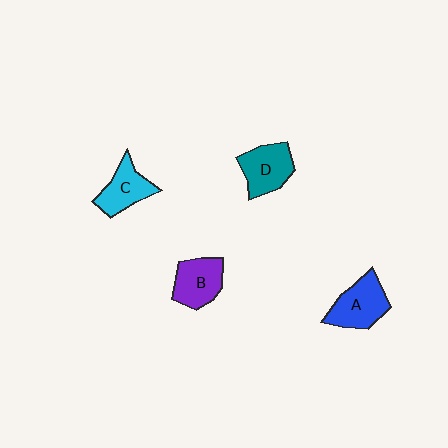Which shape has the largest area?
Shape A (blue).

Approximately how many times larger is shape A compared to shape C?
Approximately 1.2 times.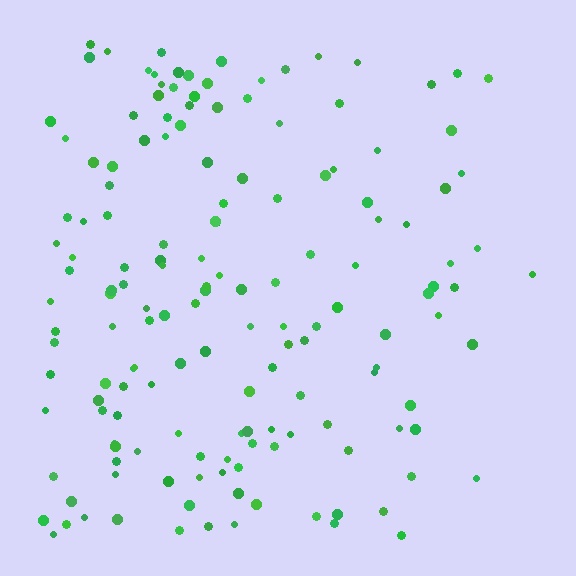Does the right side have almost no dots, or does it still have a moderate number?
Still a moderate number, just noticeably fewer than the left.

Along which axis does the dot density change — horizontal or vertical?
Horizontal.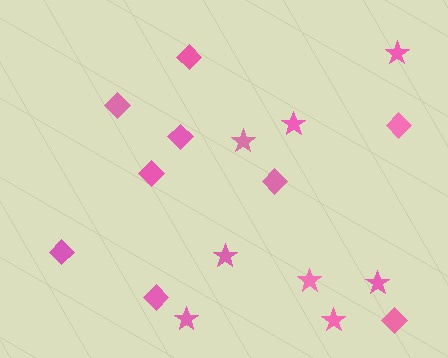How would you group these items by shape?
There are 2 groups: one group of stars (8) and one group of diamonds (9).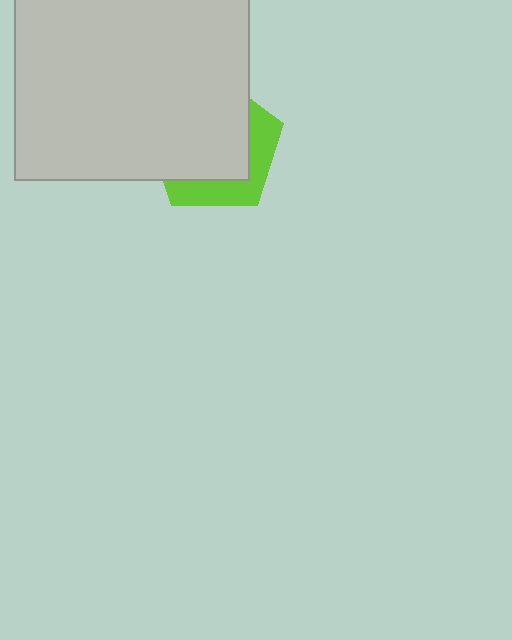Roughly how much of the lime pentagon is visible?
A small part of it is visible (roughly 32%).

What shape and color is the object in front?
The object in front is a light gray square.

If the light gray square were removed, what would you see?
You would see the complete lime pentagon.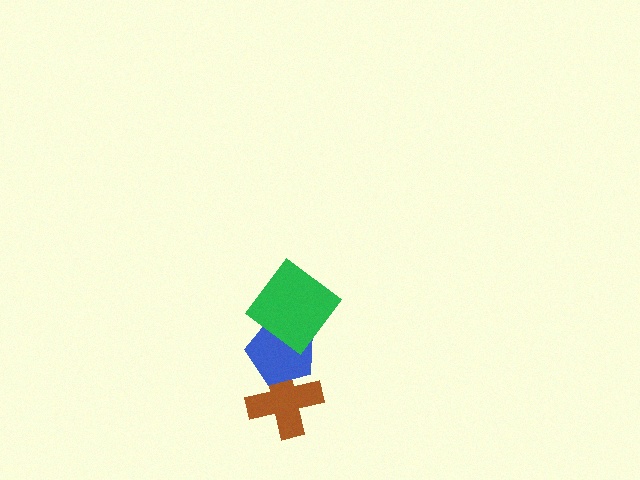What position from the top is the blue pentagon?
The blue pentagon is 2nd from the top.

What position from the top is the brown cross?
The brown cross is 3rd from the top.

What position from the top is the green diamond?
The green diamond is 1st from the top.